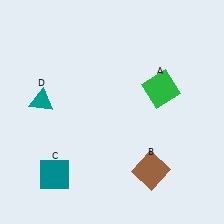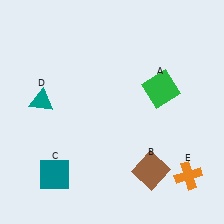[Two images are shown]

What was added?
An orange cross (E) was added in Image 2.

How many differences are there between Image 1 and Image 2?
There is 1 difference between the two images.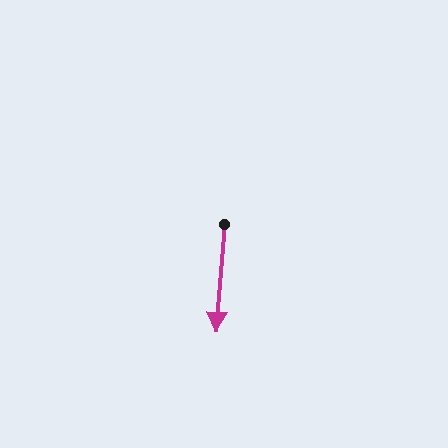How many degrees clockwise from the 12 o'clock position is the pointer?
Approximately 184 degrees.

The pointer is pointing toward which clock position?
Roughly 6 o'clock.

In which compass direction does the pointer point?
South.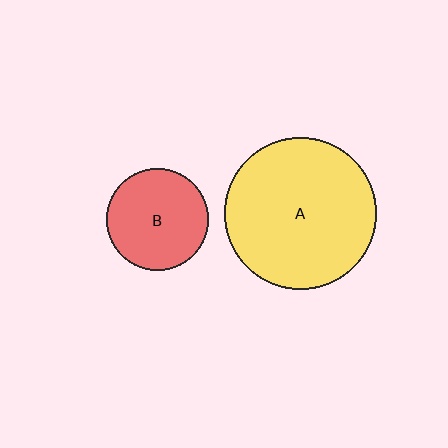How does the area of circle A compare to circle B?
Approximately 2.3 times.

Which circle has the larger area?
Circle A (yellow).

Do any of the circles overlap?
No, none of the circles overlap.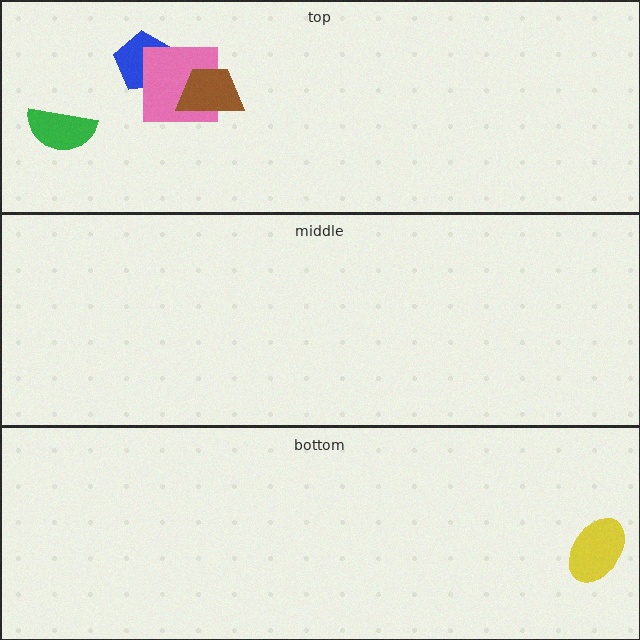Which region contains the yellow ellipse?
The bottom region.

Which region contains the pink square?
The top region.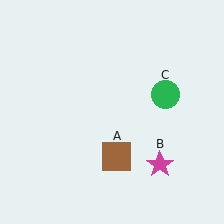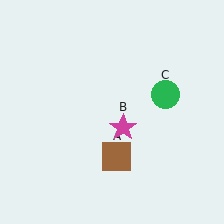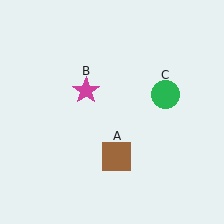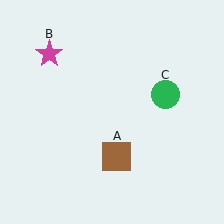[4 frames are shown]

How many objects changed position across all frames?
1 object changed position: magenta star (object B).